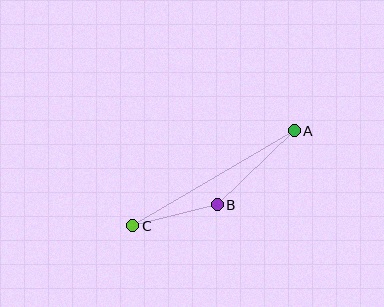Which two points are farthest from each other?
Points A and C are farthest from each other.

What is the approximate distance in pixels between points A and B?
The distance between A and B is approximately 106 pixels.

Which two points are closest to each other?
Points B and C are closest to each other.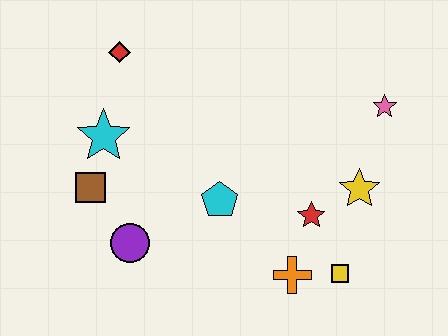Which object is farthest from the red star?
The red diamond is farthest from the red star.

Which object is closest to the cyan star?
The brown square is closest to the cyan star.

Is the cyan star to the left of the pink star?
Yes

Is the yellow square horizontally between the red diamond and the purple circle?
No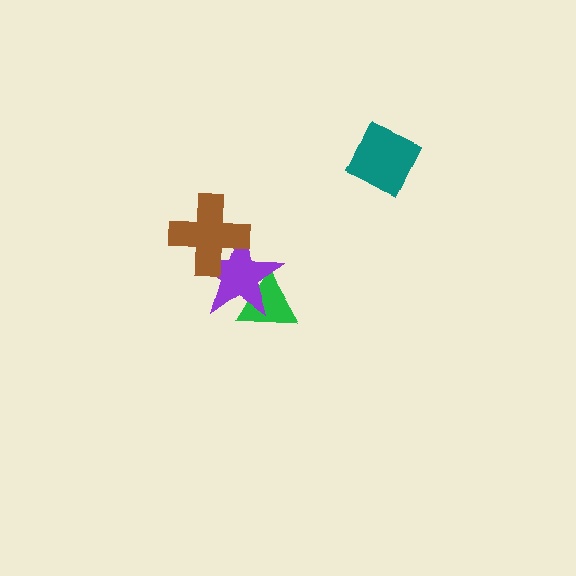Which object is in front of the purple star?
The brown cross is in front of the purple star.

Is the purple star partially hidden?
Yes, it is partially covered by another shape.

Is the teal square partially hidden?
No, no other shape covers it.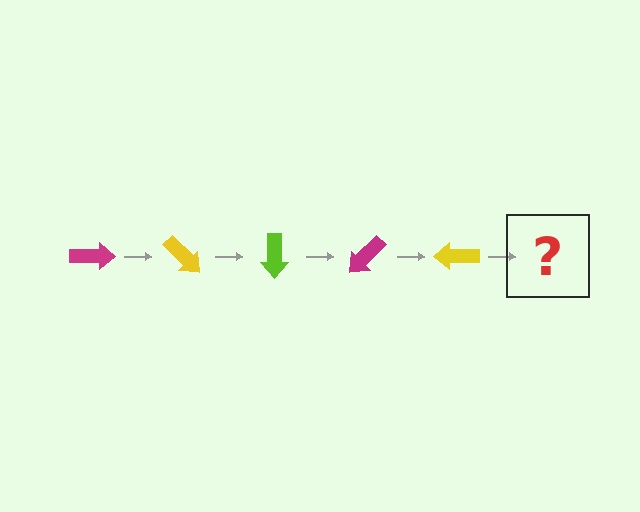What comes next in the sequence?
The next element should be a lime arrow, rotated 225 degrees from the start.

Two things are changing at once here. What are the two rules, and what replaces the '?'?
The two rules are that it rotates 45 degrees each step and the color cycles through magenta, yellow, and lime. The '?' should be a lime arrow, rotated 225 degrees from the start.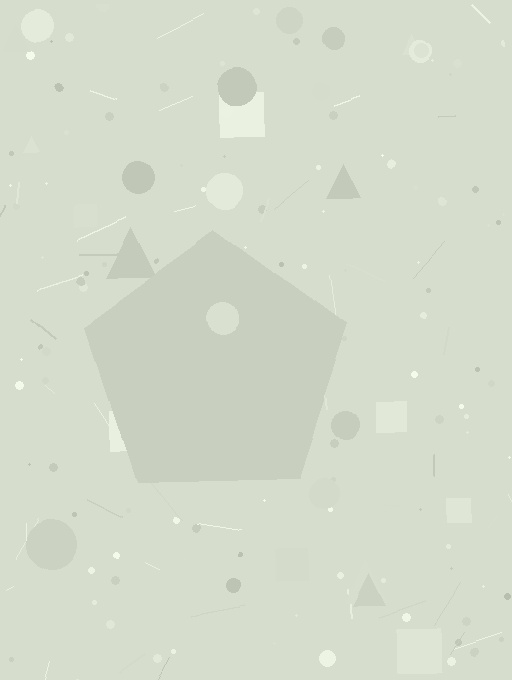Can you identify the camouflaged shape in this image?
The camouflaged shape is a pentagon.